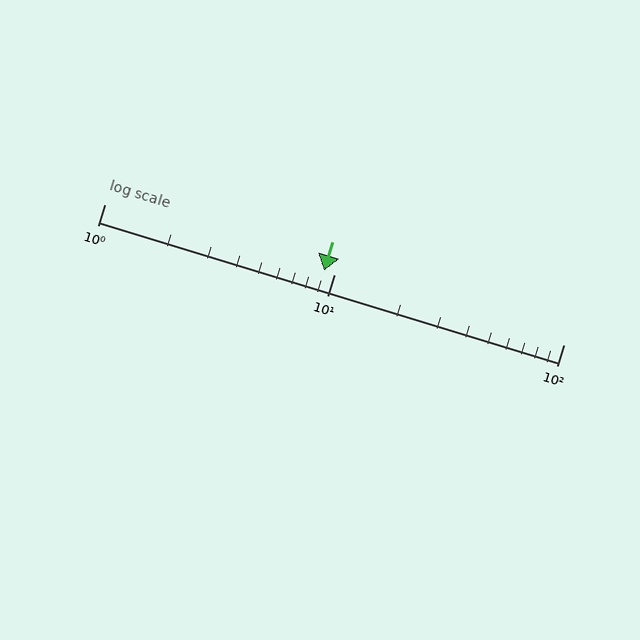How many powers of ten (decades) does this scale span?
The scale spans 2 decades, from 1 to 100.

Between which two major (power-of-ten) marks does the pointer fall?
The pointer is between 1 and 10.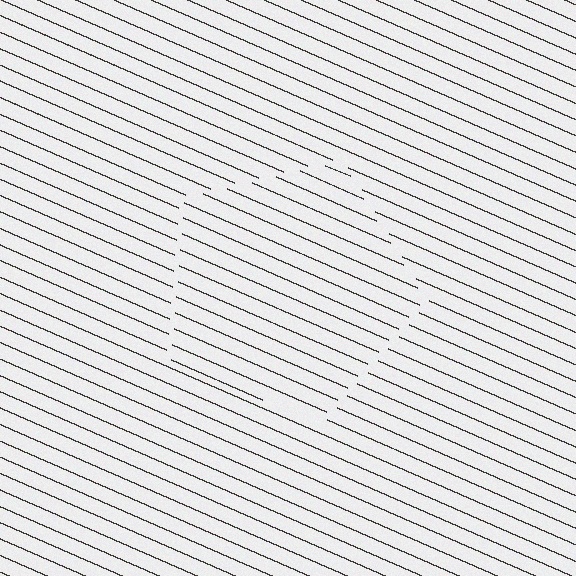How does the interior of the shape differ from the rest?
The interior of the shape contains the same grating, shifted by half a period — the contour is defined by the phase discontinuity where line-ends from the inner and outer gratings abut.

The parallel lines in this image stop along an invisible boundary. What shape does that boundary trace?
An illusory pentagon. The interior of the shape contains the same grating, shifted by half a period — the contour is defined by the phase discontinuity where line-ends from the inner and outer gratings abut.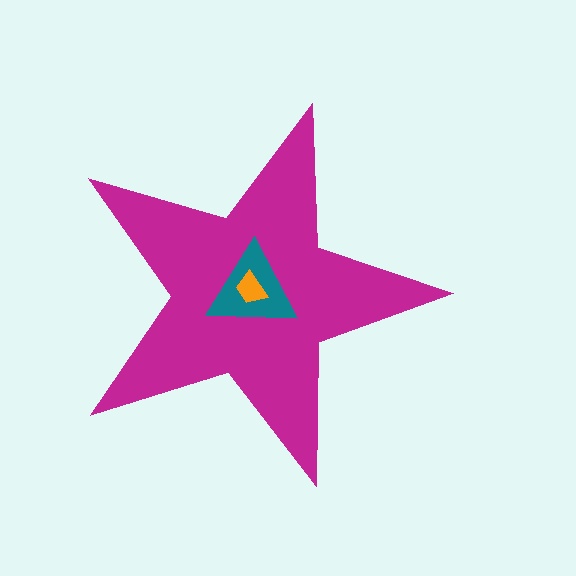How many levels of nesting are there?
3.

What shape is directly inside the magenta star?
The teal triangle.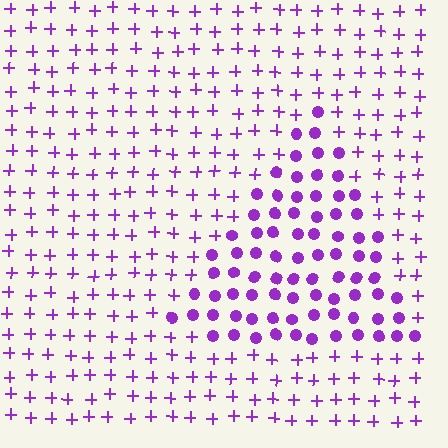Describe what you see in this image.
The image is filled with small purple elements arranged in a uniform grid. A triangle-shaped region contains circles, while the surrounding area contains plus signs. The boundary is defined purely by the change in element shape.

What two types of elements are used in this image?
The image uses circles inside the triangle region and plus signs outside it.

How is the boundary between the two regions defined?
The boundary is defined by a change in element shape: circles inside vs. plus signs outside. All elements share the same color and spacing.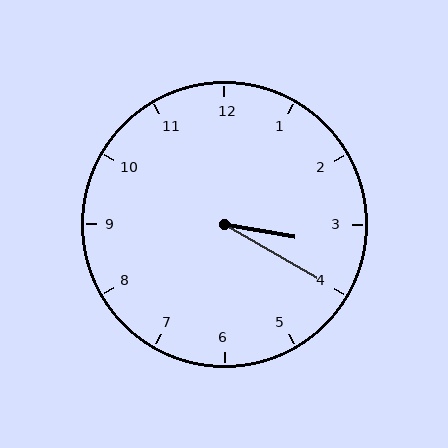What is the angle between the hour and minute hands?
Approximately 20 degrees.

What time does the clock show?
3:20.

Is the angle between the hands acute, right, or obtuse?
It is acute.